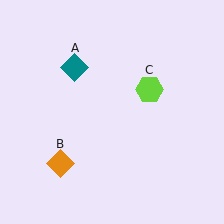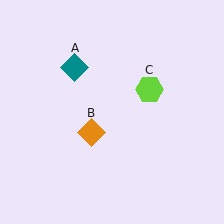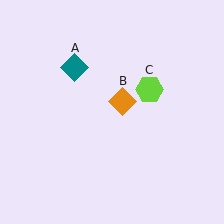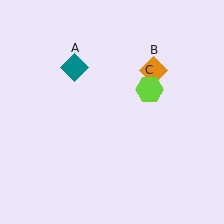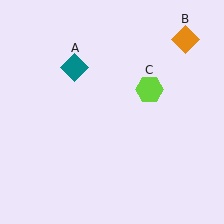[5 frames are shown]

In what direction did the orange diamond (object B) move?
The orange diamond (object B) moved up and to the right.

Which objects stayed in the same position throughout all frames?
Teal diamond (object A) and lime hexagon (object C) remained stationary.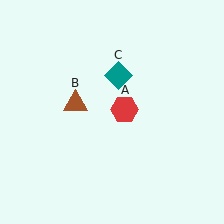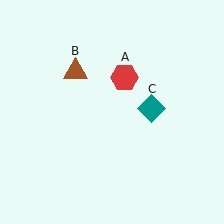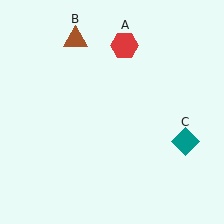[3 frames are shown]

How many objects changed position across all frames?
3 objects changed position: red hexagon (object A), brown triangle (object B), teal diamond (object C).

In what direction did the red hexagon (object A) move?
The red hexagon (object A) moved up.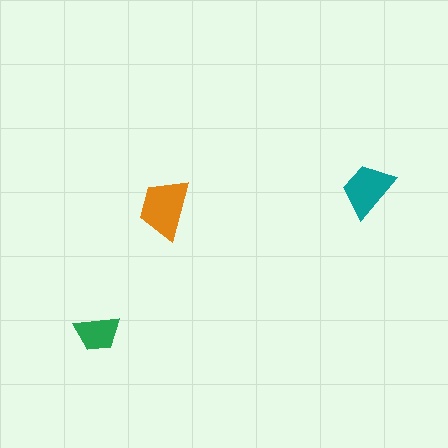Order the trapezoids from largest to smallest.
the orange one, the teal one, the green one.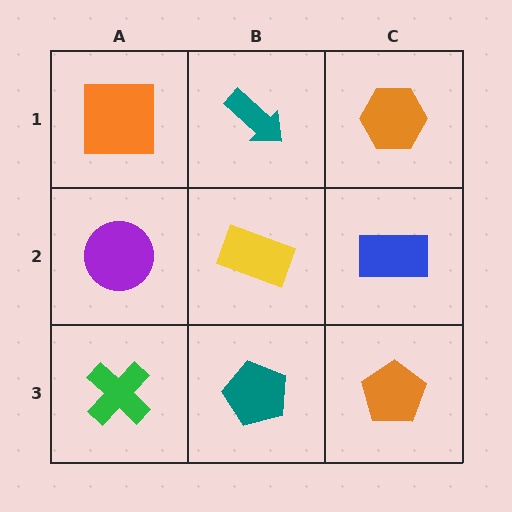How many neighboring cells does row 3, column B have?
3.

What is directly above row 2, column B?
A teal arrow.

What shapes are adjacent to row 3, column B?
A yellow rectangle (row 2, column B), a green cross (row 3, column A), an orange pentagon (row 3, column C).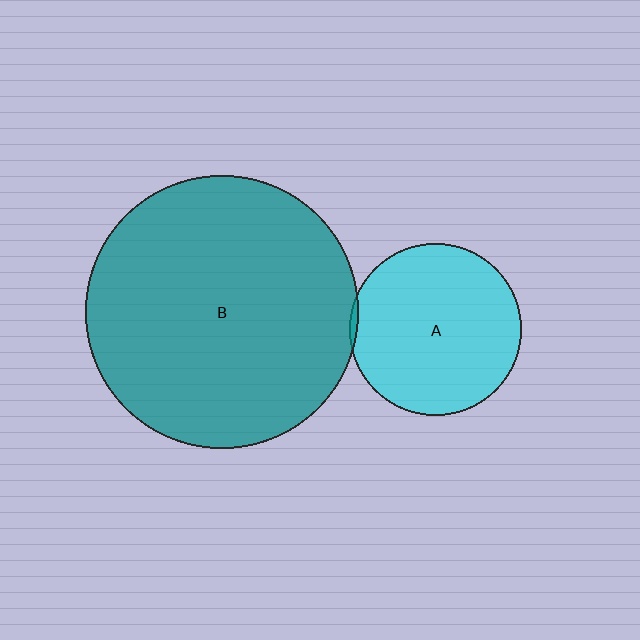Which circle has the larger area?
Circle B (teal).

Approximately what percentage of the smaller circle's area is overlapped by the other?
Approximately 5%.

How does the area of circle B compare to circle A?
Approximately 2.5 times.